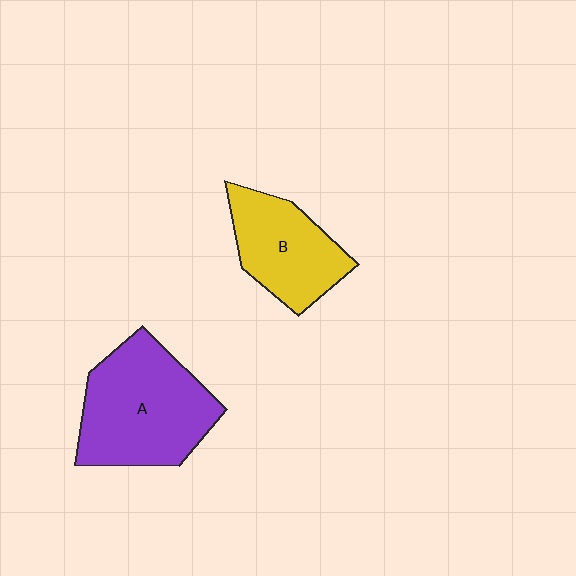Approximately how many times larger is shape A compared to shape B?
Approximately 1.5 times.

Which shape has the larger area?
Shape A (purple).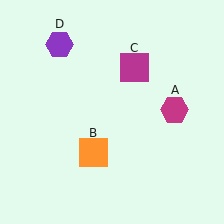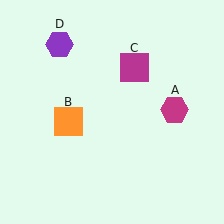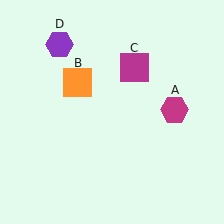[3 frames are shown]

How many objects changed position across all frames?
1 object changed position: orange square (object B).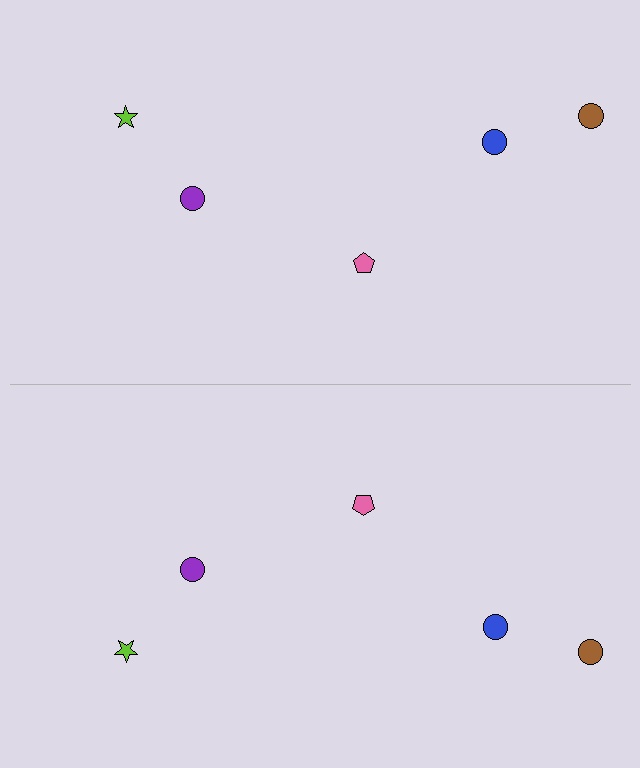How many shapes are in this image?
There are 10 shapes in this image.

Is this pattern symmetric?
Yes, this pattern has bilateral (reflection) symmetry.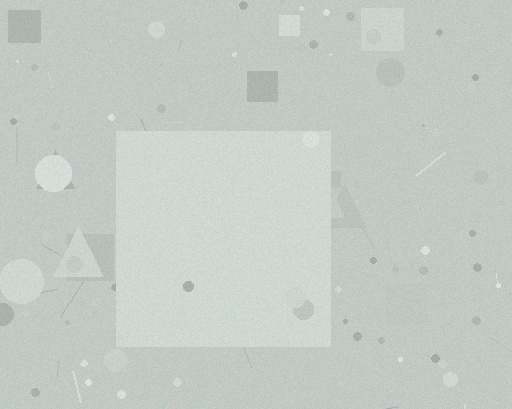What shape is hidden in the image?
A square is hidden in the image.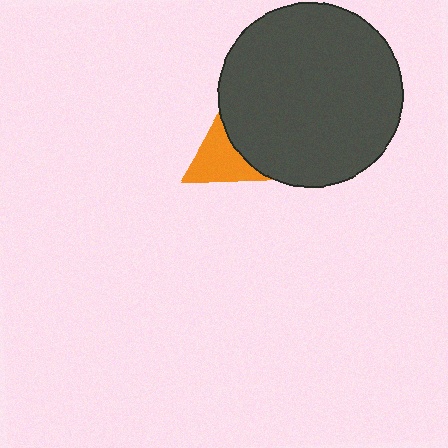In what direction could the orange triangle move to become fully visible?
The orange triangle could move left. That would shift it out from behind the dark gray circle entirely.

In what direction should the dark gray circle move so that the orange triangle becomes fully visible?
The dark gray circle should move right. That is the shortest direction to clear the overlap and leave the orange triangle fully visible.